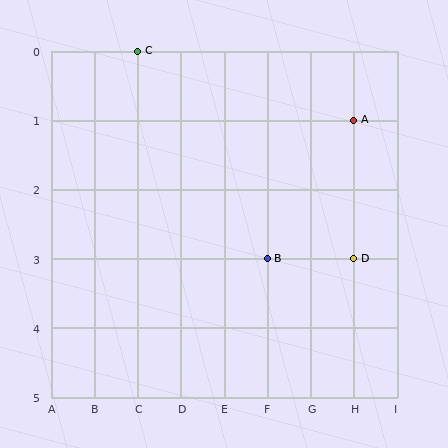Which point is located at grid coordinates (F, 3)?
Point B is at (F, 3).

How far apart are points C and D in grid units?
Points C and D are 5 columns and 3 rows apart (about 5.8 grid units diagonally).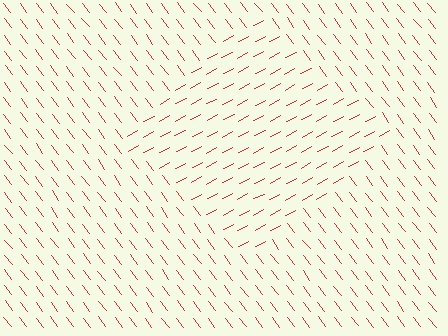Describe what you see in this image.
The image is filled with small red line segments. A diamond region in the image has lines oriented differently from the surrounding lines, creating a visible texture boundary.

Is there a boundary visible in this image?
Yes, there is a texture boundary formed by a change in line orientation.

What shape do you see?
I see a diamond.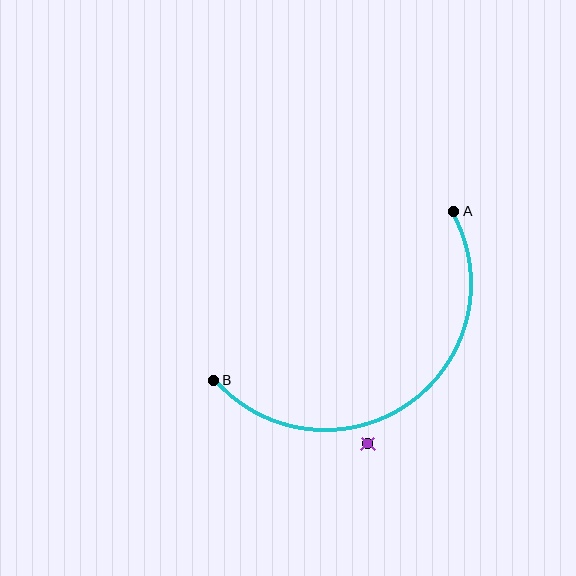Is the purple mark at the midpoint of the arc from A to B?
No — the purple mark does not lie on the arc at all. It sits slightly outside the curve.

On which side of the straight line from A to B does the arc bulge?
The arc bulges below and to the right of the straight line connecting A and B.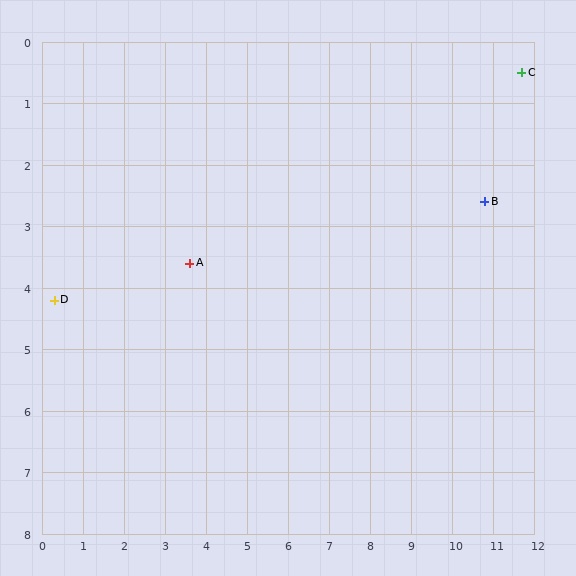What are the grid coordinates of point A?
Point A is at approximately (3.6, 3.6).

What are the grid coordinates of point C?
Point C is at approximately (11.7, 0.5).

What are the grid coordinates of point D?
Point D is at approximately (0.3, 4.2).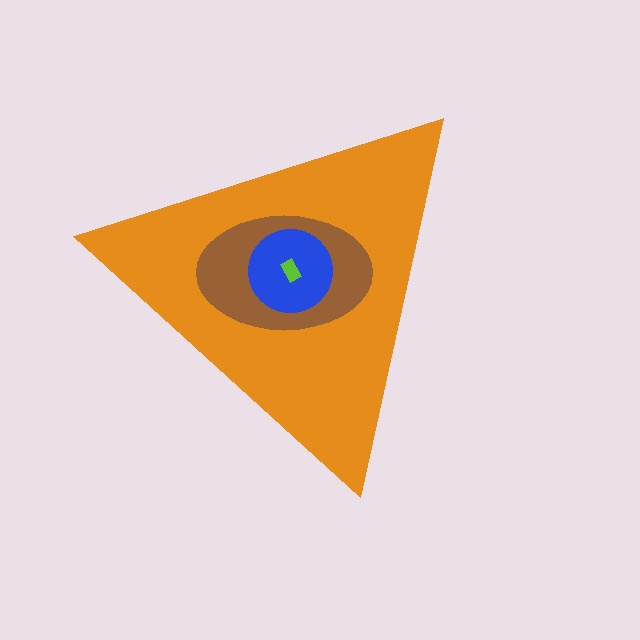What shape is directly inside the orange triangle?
The brown ellipse.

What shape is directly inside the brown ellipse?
The blue circle.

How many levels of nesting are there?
4.